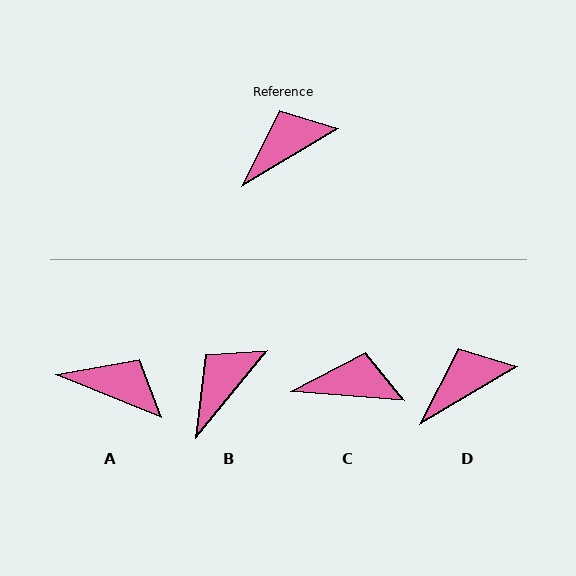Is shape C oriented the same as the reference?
No, it is off by about 35 degrees.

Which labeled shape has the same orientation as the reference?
D.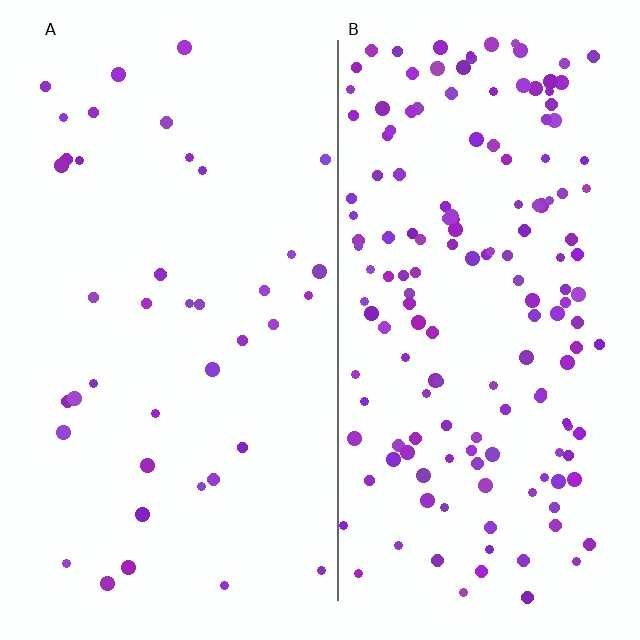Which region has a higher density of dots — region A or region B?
B (the right).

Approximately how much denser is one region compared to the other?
Approximately 4.0× — region B over region A.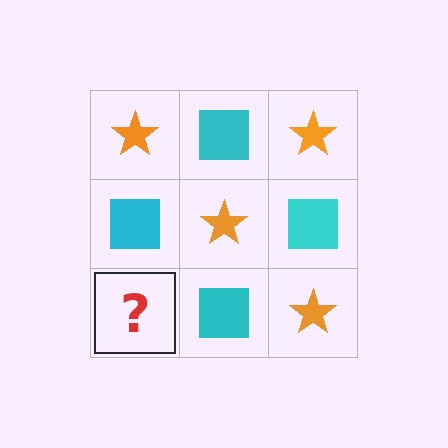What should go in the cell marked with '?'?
The missing cell should contain an orange star.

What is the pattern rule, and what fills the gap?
The rule is that it alternates orange star and cyan square in a checkerboard pattern. The gap should be filled with an orange star.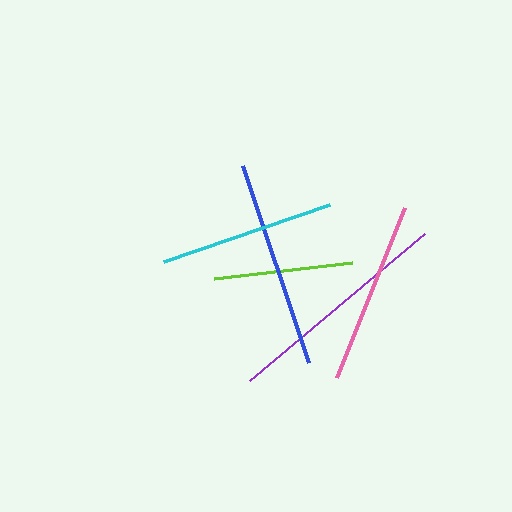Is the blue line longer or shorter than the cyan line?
The blue line is longer than the cyan line.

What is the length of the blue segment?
The blue segment is approximately 208 pixels long.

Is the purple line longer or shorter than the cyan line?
The purple line is longer than the cyan line.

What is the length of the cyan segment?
The cyan segment is approximately 176 pixels long.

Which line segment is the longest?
The purple line is the longest at approximately 228 pixels.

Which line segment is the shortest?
The lime line is the shortest at approximately 139 pixels.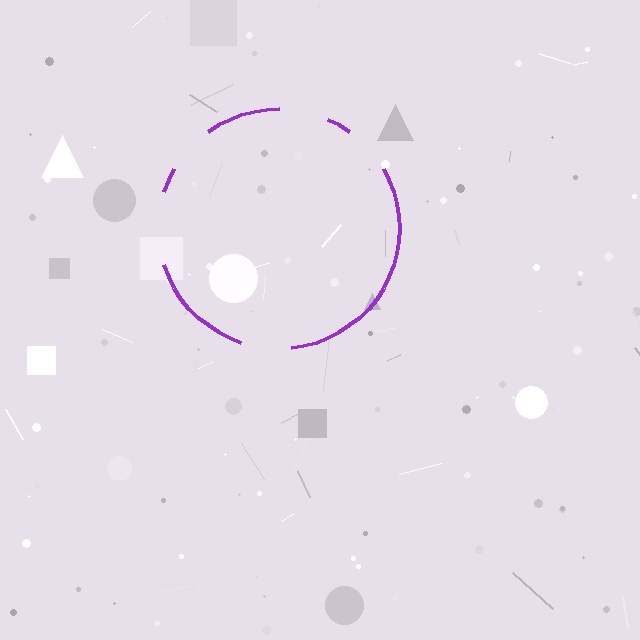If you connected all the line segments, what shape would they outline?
They would outline a circle.